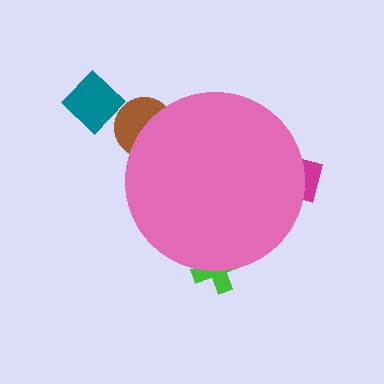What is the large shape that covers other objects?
A pink circle.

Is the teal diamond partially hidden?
No, the teal diamond is fully visible.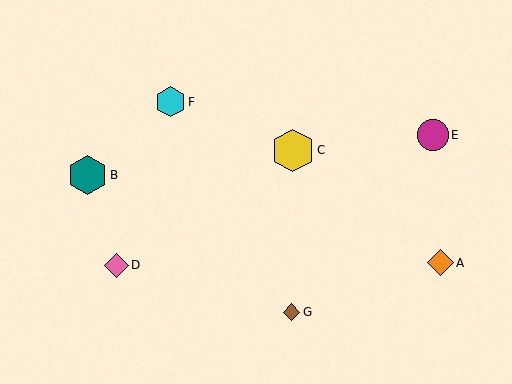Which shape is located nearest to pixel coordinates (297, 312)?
The brown diamond (labeled G) at (291, 312) is nearest to that location.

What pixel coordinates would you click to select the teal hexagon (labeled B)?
Click at (88, 175) to select the teal hexagon B.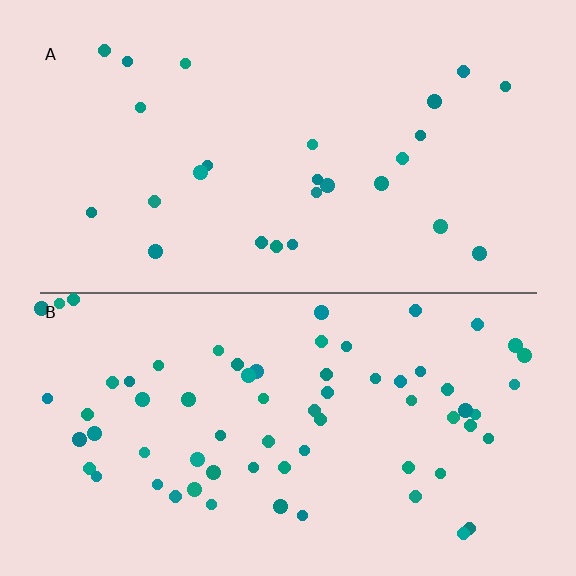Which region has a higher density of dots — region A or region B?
B (the bottom).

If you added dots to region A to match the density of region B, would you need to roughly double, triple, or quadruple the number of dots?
Approximately triple.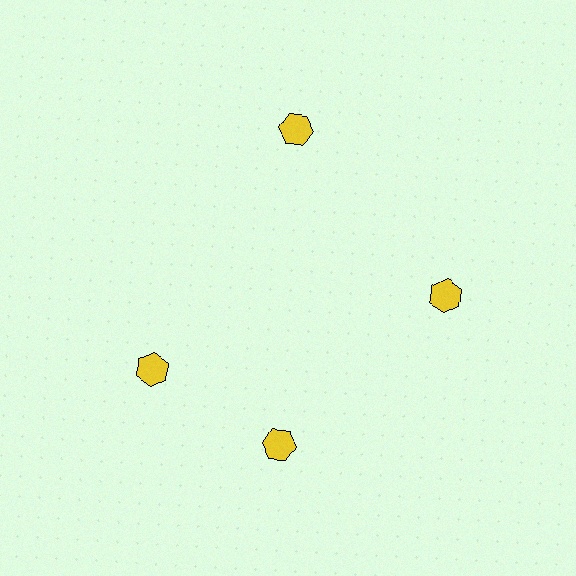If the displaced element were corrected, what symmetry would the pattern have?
It would have 4-fold rotational symmetry — the pattern would map onto itself every 90 degrees.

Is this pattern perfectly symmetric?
No. The 4 yellow hexagons are arranged in a ring, but one element near the 9 o'clock position is rotated out of alignment along the ring, breaking the 4-fold rotational symmetry.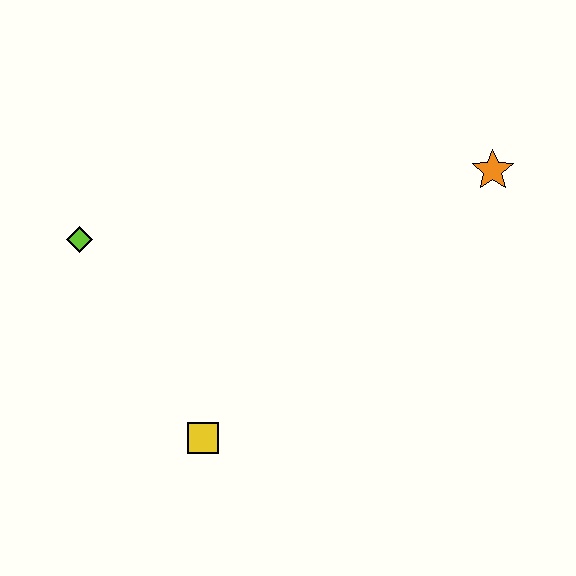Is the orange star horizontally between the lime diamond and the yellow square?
No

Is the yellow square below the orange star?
Yes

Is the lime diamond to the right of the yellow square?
No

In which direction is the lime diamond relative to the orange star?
The lime diamond is to the left of the orange star.